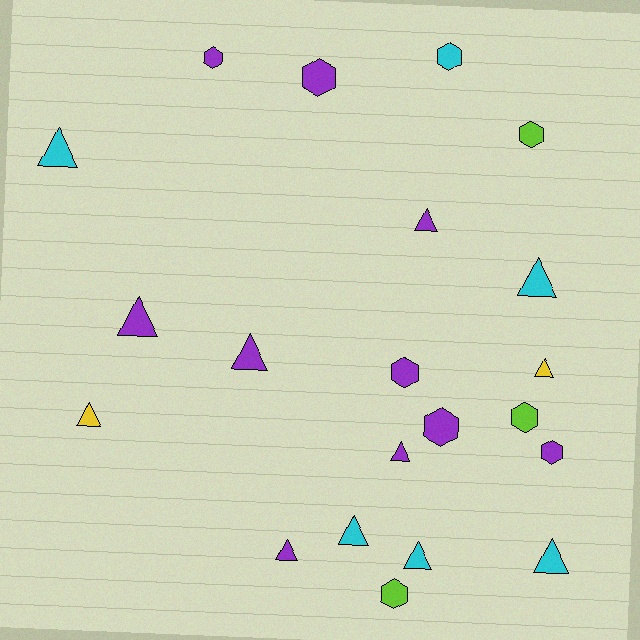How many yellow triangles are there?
There are 2 yellow triangles.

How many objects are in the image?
There are 21 objects.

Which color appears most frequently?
Purple, with 10 objects.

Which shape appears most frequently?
Triangle, with 12 objects.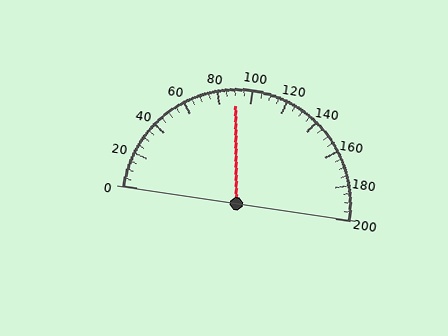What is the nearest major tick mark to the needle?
The nearest major tick mark is 80.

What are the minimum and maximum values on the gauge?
The gauge ranges from 0 to 200.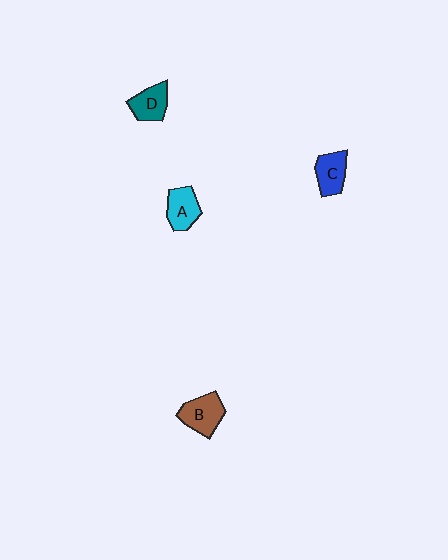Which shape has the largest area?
Shape B (brown).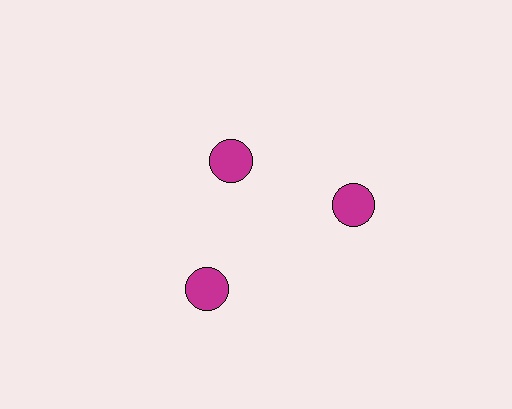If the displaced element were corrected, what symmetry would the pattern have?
It would have 3-fold rotational symmetry — the pattern would map onto itself every 120 degrees.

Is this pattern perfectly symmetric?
No. The 3 magenta circles are arranged in a ring, but one element near the 11 o'clock position is pulled inward toward the center, breaking the 3-fold rotational symmetry.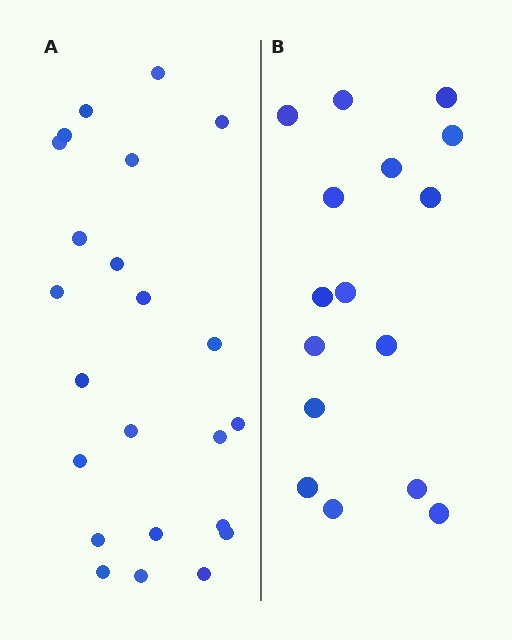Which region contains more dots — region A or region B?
Region A (the left region) has more dots.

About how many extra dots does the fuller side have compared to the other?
Region A has roughly 8 or so more dots than region B.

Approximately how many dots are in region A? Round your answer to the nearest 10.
About 20 dots. (The exact count is 23, which rounds to 20.)